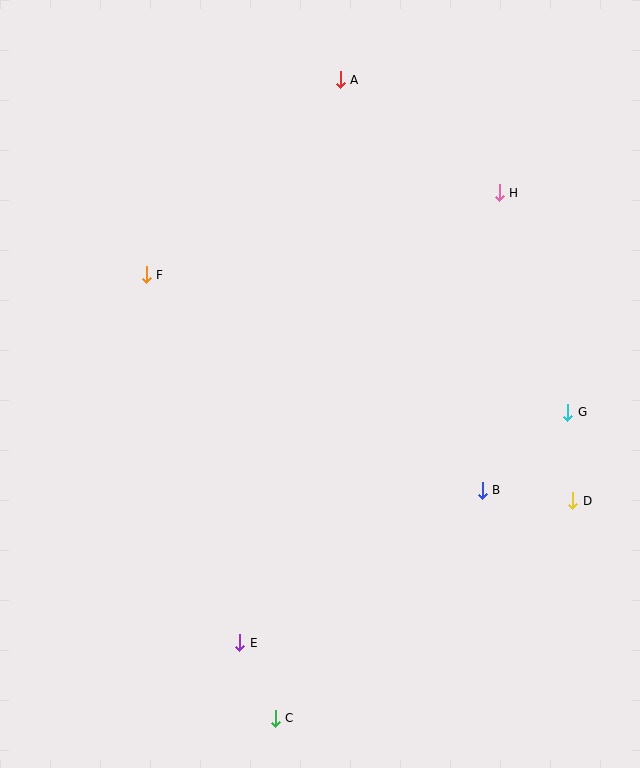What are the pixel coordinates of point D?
Point D is at (573, 501).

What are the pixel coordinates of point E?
Point E is at (240, 643).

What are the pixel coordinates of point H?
Point H is at (499, 193).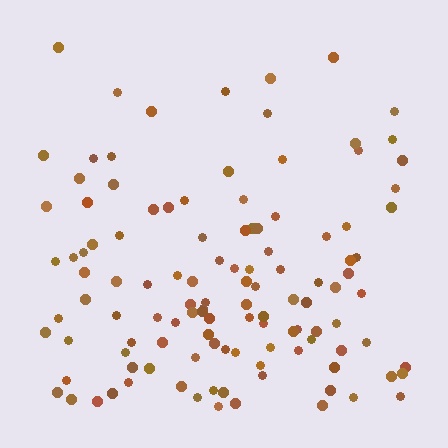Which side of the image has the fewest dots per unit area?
The top.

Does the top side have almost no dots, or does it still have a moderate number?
Still a moderate number, just noticeably fewer than the bottom.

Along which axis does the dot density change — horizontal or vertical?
Vertical.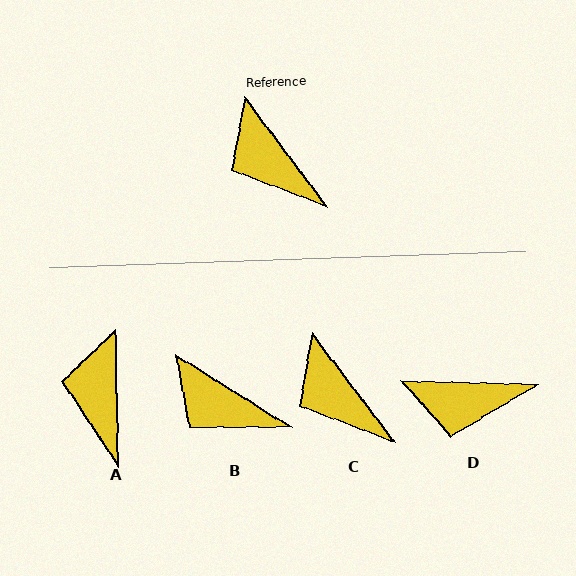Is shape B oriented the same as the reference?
No, it is off by about 21 degrees.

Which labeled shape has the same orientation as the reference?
C.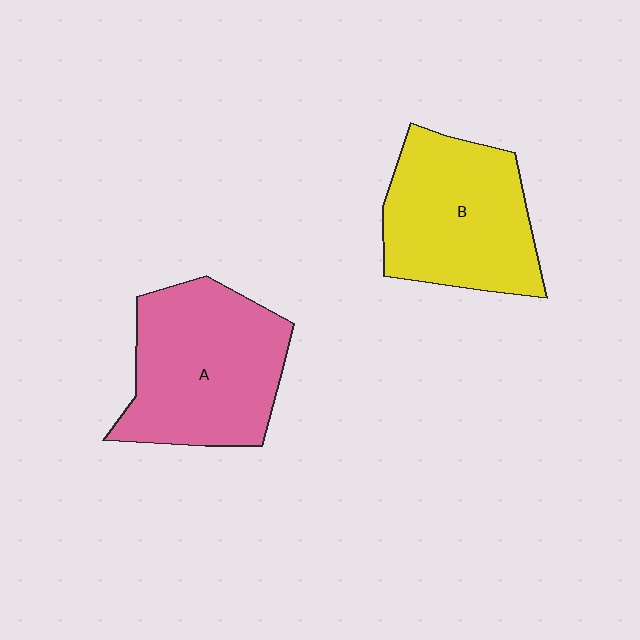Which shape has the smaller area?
Shape B (yellow).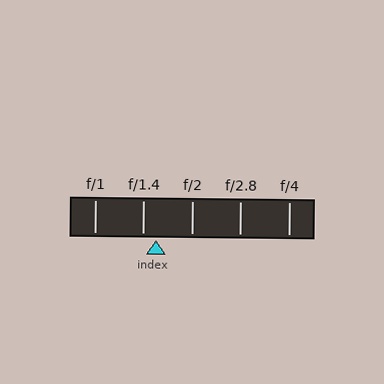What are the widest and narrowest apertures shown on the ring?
The widest aperture shown is f/1 and the narrowest is f/4.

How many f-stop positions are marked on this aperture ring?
There are 5 f-stop positions marked.